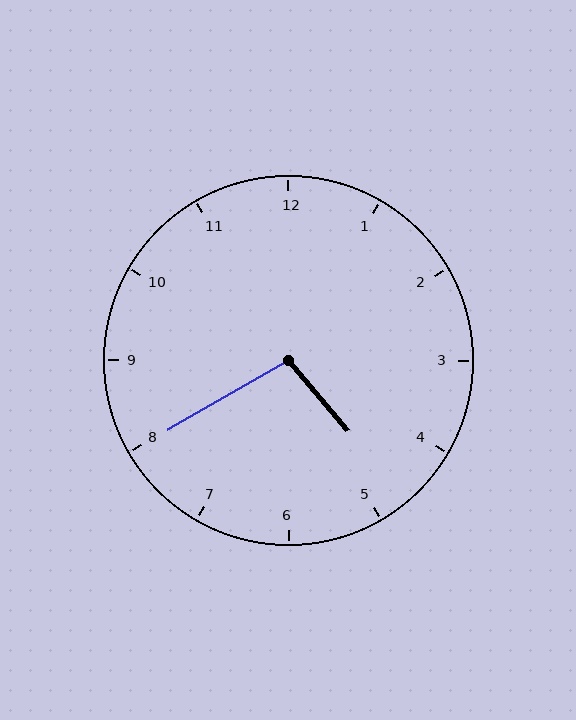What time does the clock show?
4:40.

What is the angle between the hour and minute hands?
Approximately 100 degrees.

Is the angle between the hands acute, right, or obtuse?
It is obtuse.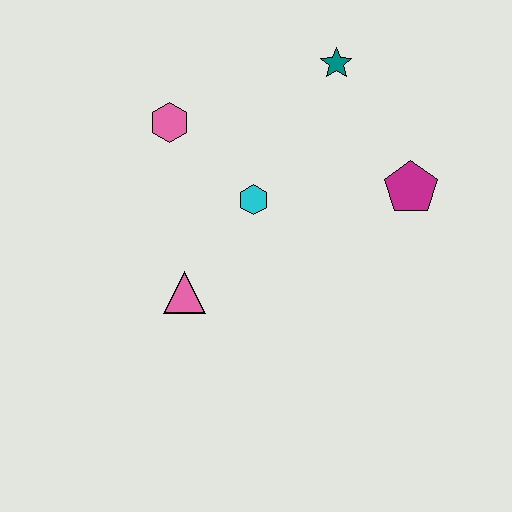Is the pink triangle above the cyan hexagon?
No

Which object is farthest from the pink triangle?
The teal star is farthest from the pink triangle.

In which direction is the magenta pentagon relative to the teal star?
The magenta pentagon is below the teal star.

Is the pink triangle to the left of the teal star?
Yes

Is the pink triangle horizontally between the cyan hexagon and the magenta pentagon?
No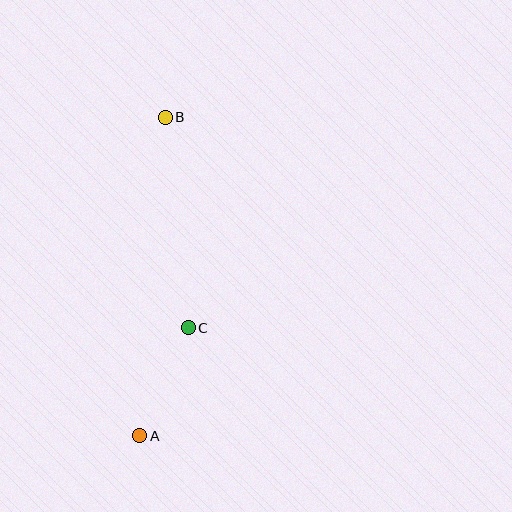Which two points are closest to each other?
Points A and C are closest to each other.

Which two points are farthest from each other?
Points A and B are farthest from each other.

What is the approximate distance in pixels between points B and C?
The distance between B and C is approximately 212 pixels.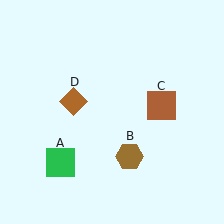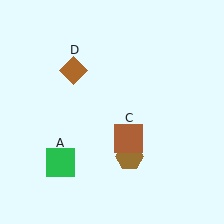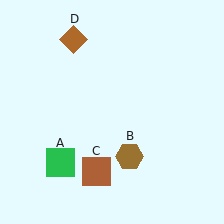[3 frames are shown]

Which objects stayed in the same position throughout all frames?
Green square (object A) and brown hexagon (object B) remained stationary.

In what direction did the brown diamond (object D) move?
The brown diamond (object D) moved up.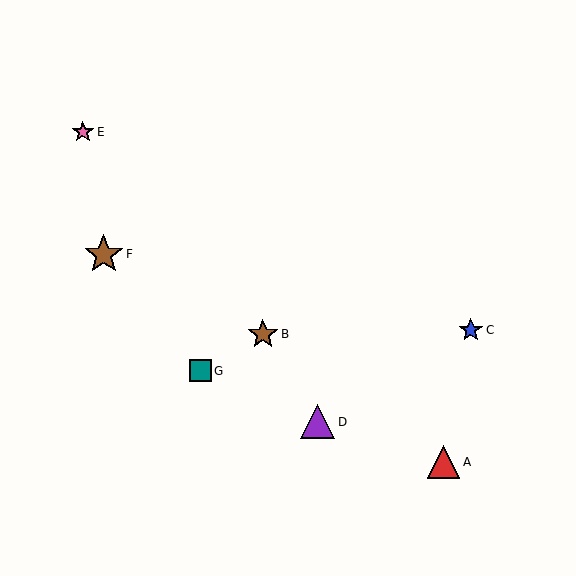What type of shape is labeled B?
Shape B is a brown star.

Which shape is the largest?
The brown star (labeled F) is the largest.